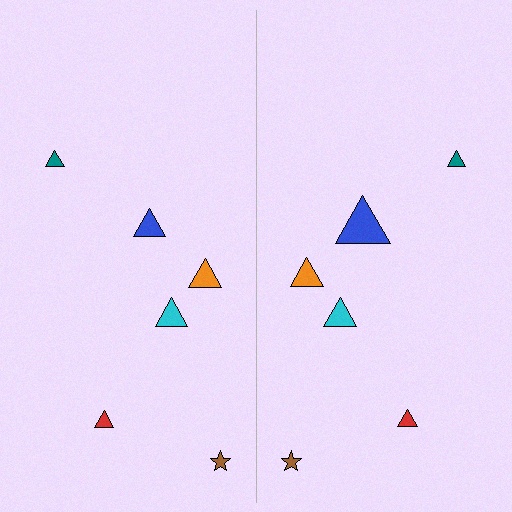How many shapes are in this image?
There are 12 shapes in this image.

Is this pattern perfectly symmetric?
No, the pattern is not perfectly symmetric. The blue triangle on the right side has a different size than its mirror counterpart.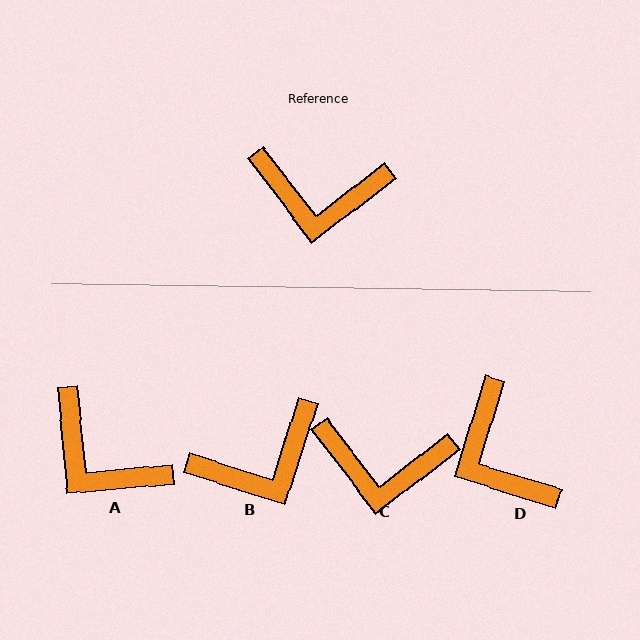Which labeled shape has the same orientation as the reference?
C.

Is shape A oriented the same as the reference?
No, it is off by about 32 degrees.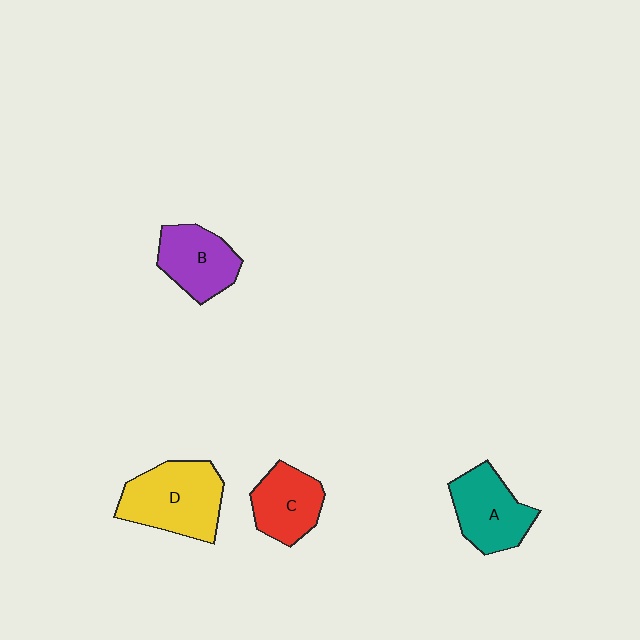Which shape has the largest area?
Shape D (yellow).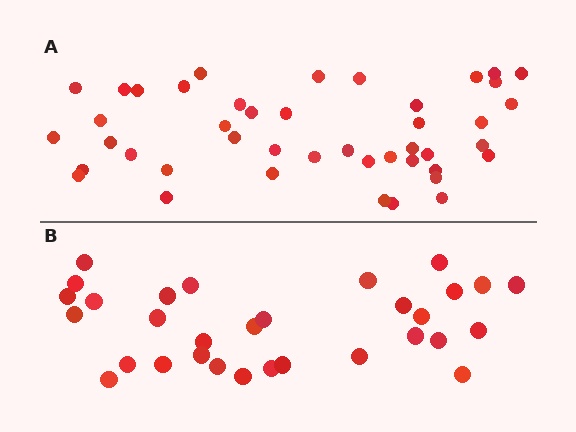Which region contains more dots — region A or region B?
Region A (the top region) has more dots.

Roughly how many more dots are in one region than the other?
Region A has approximately 15 more dots than region B.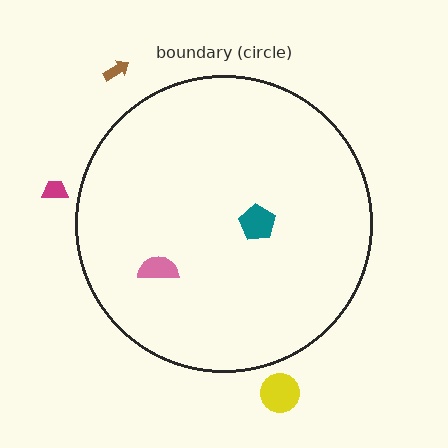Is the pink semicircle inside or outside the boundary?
Inside.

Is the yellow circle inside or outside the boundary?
Outside.